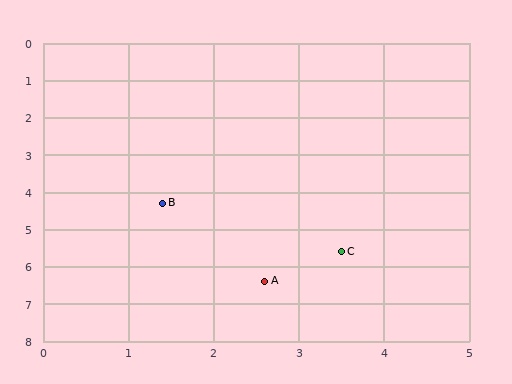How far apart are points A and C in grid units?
Points A and C are about 1.2 grid units apart.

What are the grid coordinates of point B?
Point B is at approximately (1.4, 4.3).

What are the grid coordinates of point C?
Point C is at approximately (3.5, 5.6).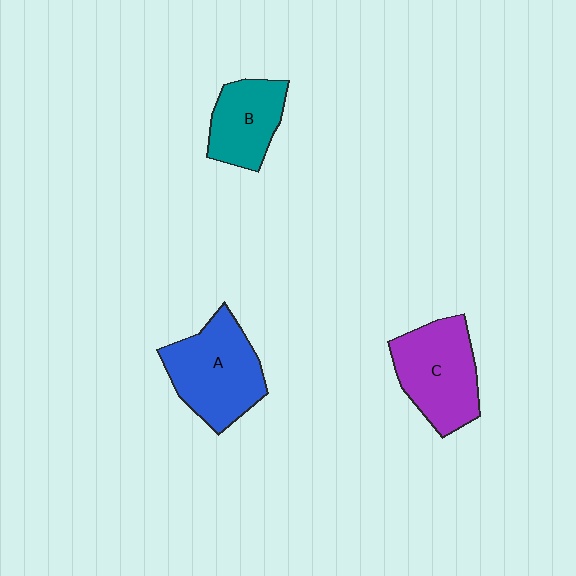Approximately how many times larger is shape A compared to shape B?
Approximately 1.5 times.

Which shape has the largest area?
Shape A (blue).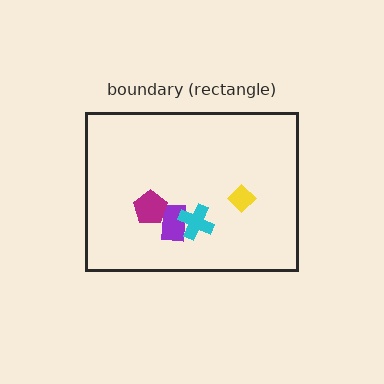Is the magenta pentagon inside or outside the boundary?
Inside.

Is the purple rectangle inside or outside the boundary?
Inside.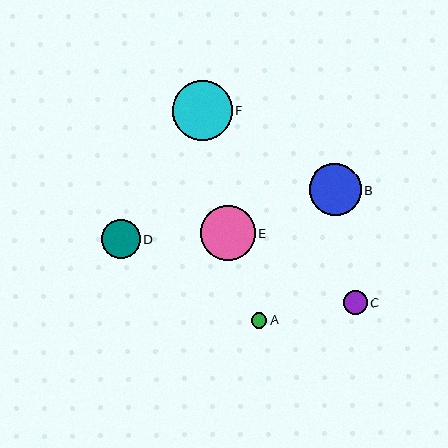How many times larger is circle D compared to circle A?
Circle D is approximately 2.5 times the size of circle A.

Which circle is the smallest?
Circle A is the smallest with a size of approximately 16 pixels.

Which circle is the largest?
Circle F is the largest with a size of approximately 60 pixels.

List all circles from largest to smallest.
From largest to smallest: F, E, B, D, C, A.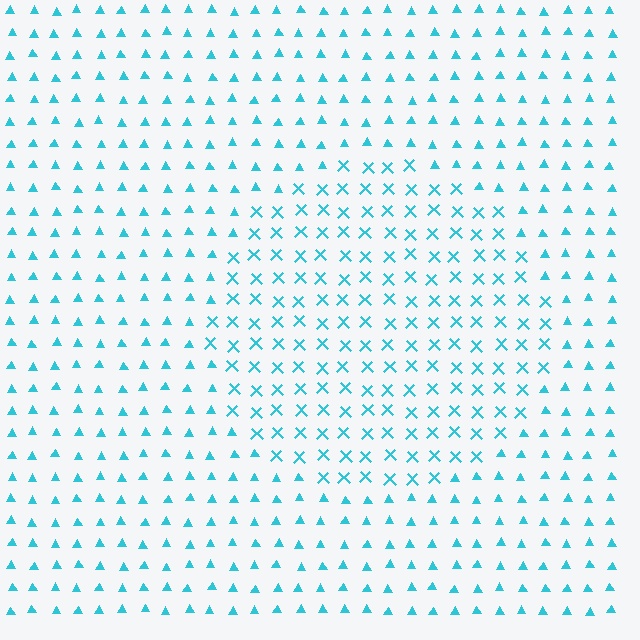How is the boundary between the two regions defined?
The boundary is defined by a change in element shape: X marks inside vs. triangles outside. All elements share the same color and spacing.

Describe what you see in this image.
The image is filled with small cyan elements arranged in a uniform grid. A circle-shaped region contains X marks, while the surrounding area contains triangles. The boundary is defined purely by the change in element shape.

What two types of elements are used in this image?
The image uses X marks inside the circle region and triangles outside it.